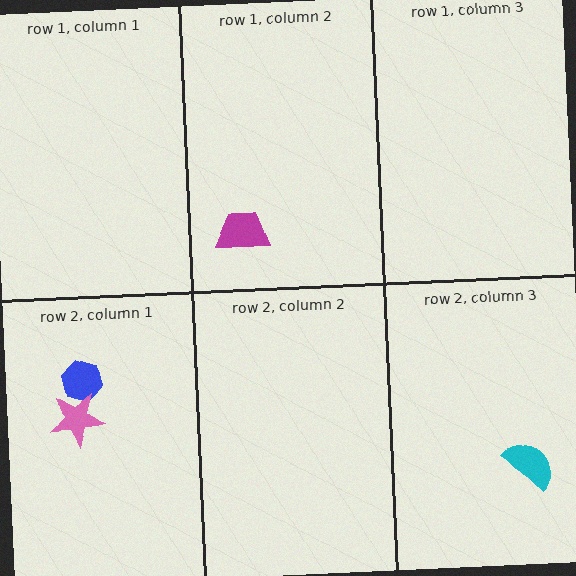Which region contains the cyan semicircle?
The row 2, column 3 region.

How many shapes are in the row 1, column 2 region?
1.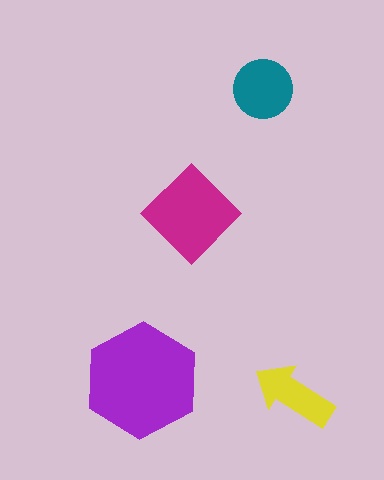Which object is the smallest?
The yellow arrow.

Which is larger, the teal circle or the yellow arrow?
The teal circle.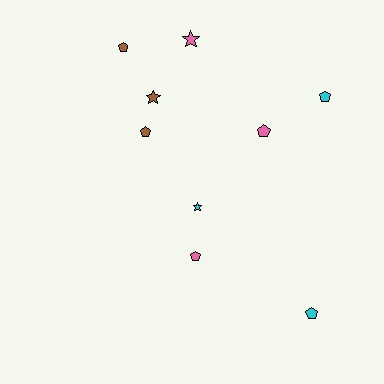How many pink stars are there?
There is 1 pink star.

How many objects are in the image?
There are 9 objects.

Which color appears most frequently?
Brown, with 3 objects.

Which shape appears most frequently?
Pentagon, with 6 objects.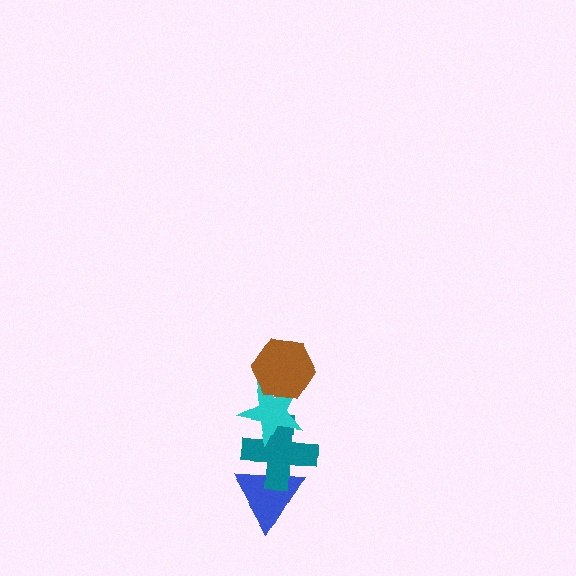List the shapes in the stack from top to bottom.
From top to bottom: the brown hexagon, the cyan star, the teal cross, the blue triangle.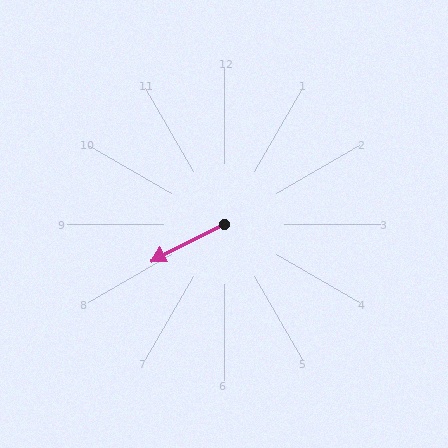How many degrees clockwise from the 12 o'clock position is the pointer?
Approximately 243 degrees.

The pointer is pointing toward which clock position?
Roughly 8 o'clock.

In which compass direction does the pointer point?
Southwest.